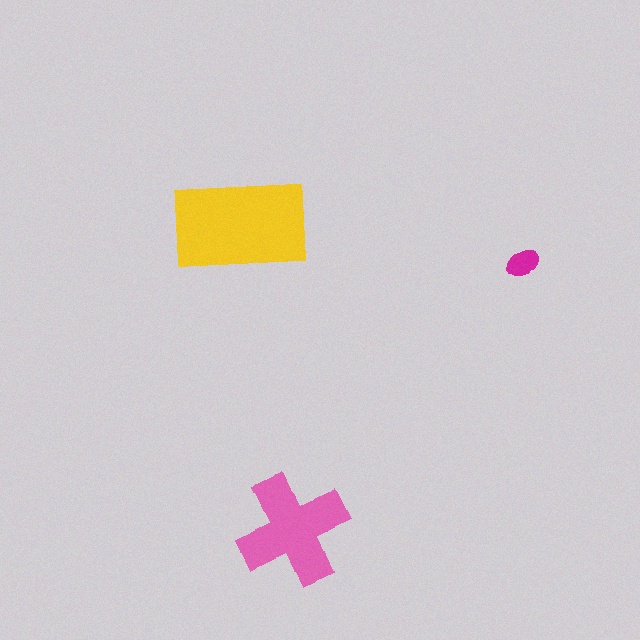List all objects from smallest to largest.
The magenta ellipse, the pink cross, the yellow rectangle.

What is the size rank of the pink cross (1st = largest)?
2nd.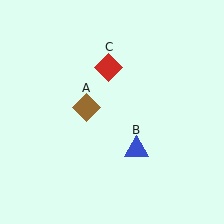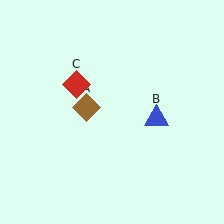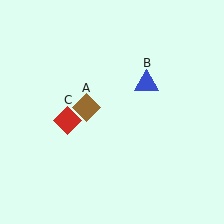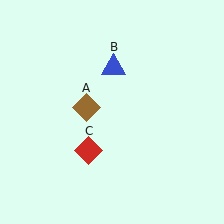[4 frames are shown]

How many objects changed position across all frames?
2 objects changed position: blue triangle (object B), red diamond (object C).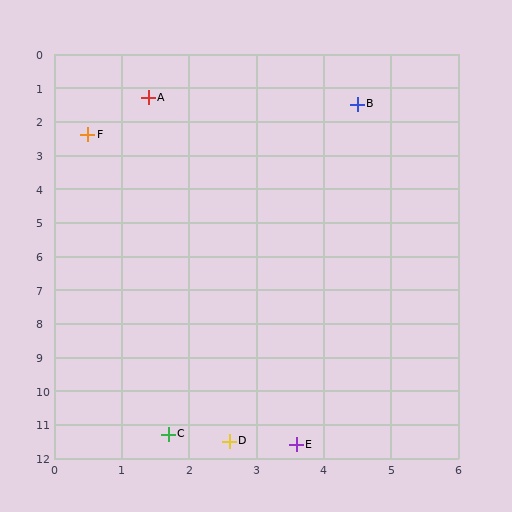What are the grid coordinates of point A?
Point A is at approximately (1.4, 1.3).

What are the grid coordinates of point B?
Point B is at approximately (4.5, 1.5).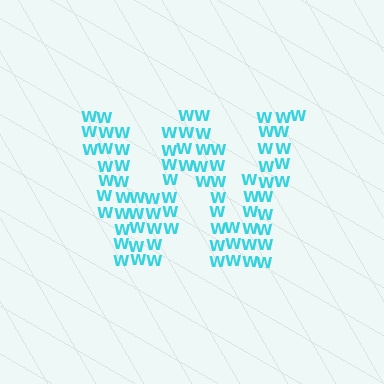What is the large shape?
The large shape is the letter W.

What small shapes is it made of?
It is made of small letter W's.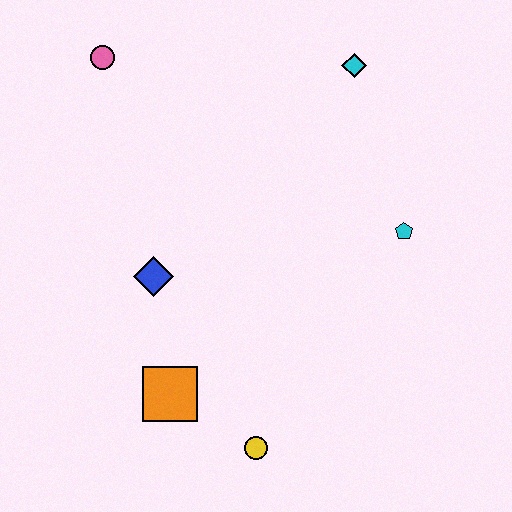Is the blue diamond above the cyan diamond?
No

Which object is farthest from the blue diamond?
The cyan diamond is farthest from the blue diamond.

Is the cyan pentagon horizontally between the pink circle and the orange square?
No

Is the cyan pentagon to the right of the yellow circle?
Yes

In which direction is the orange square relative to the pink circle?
The orange square is below the pink circle.